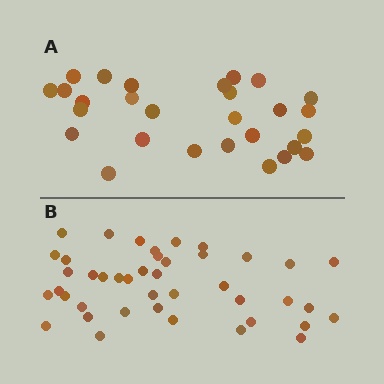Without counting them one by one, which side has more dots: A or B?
Region B (the bottom region) has more dots.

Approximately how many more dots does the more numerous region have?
Region B has approximately 15 more dots than region A.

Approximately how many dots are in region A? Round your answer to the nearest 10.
About 30 dots. (The exact count is 28, which rounds to 30.)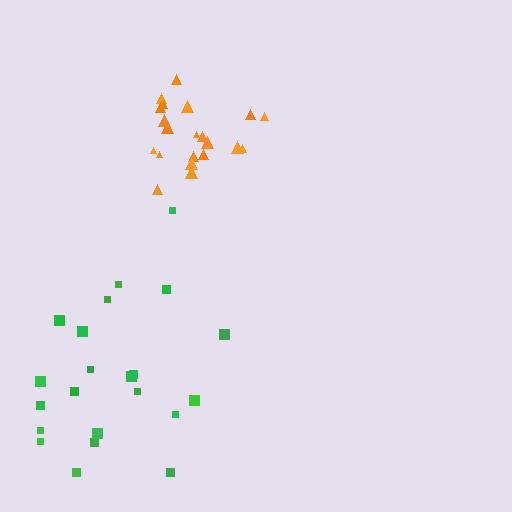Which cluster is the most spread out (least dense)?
Green.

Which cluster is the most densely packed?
Orange.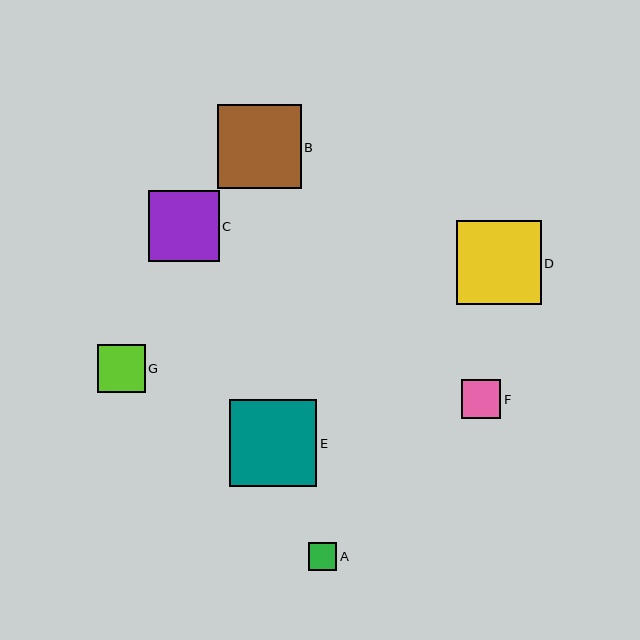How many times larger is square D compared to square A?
Square D is approximately 3.0 times the size of square A.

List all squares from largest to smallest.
From largest to smallest: E, D, B, C, G, F, A.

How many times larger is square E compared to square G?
Square E is approximately 1.8 times the size of square G.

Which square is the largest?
Square E is the largest with a size of approximately 87 pixels.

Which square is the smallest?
Square A is the smallest with a size of approximately 29 pixels.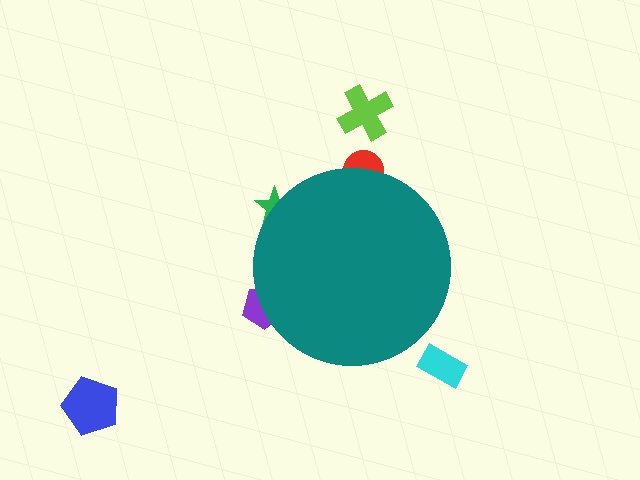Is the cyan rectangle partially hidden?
No, the cyan rectangle is fully visible.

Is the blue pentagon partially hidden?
No, the blue pentagon is fully visible.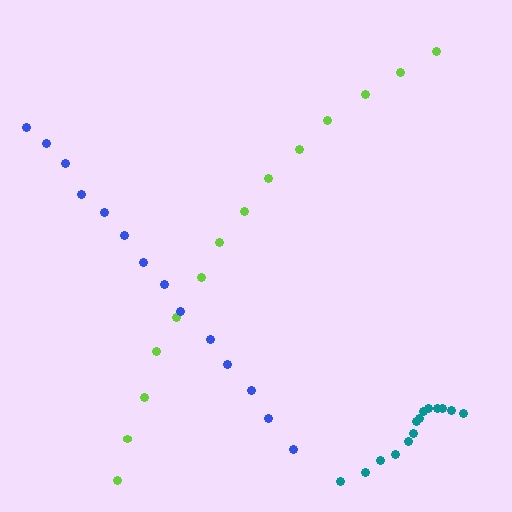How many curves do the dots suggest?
There are 3 distinct paths.